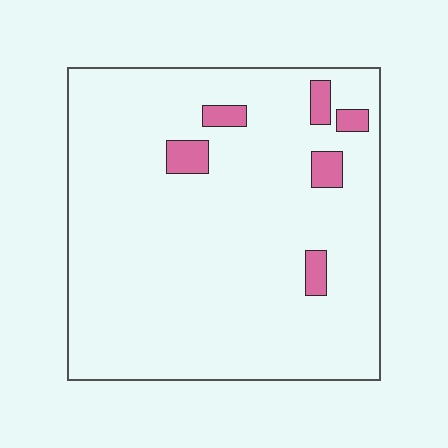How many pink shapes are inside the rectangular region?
6.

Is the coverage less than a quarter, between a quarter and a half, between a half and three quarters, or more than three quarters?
Less than a quarter.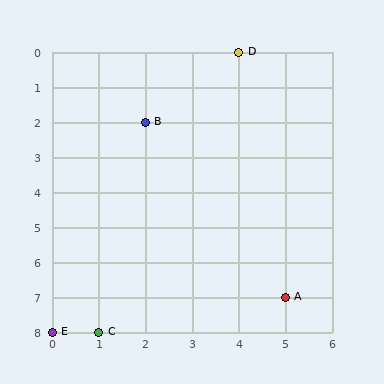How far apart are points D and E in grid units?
Points D and E are 4 columns and 8 rows apart (about 8.9 grid units diagonally).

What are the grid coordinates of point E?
Point E is at grid coordinates (0, 8).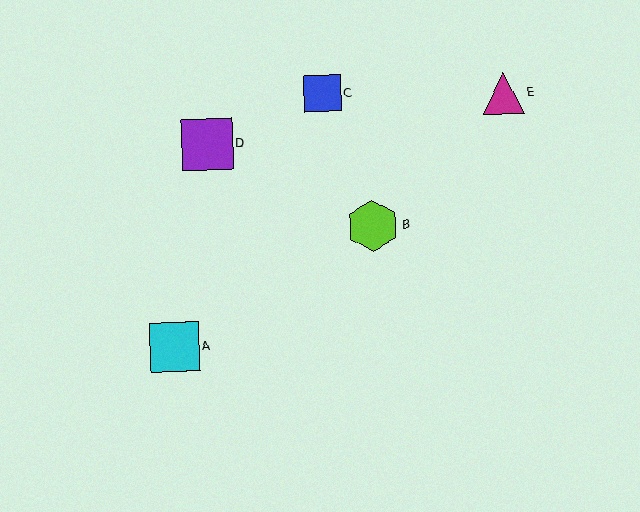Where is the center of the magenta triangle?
The center of the magenta triangle is at (503, 93).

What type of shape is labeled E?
Shape E is a magenta triangle.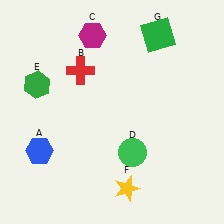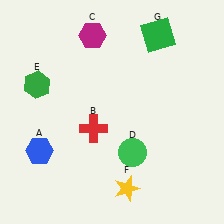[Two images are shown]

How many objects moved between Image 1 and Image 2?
1 object moved between the two images.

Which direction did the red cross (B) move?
The red cross (B) moved down.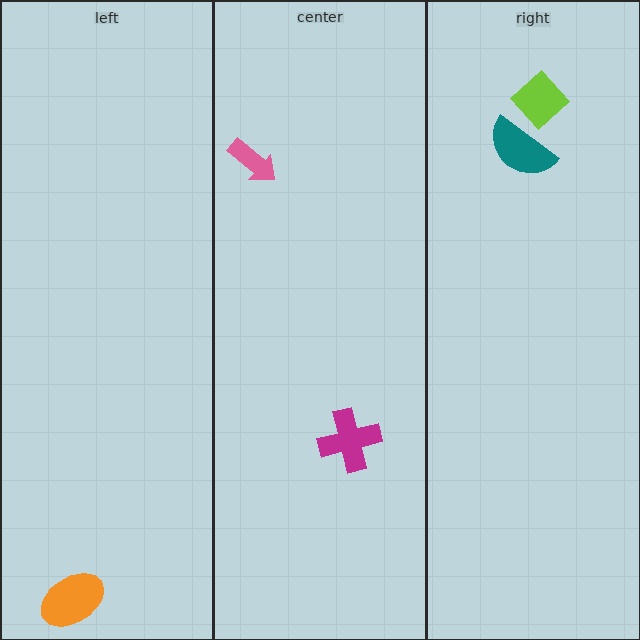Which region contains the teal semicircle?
The right region.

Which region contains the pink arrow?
The center region.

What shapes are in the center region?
The magenta cross, the pink arrow.